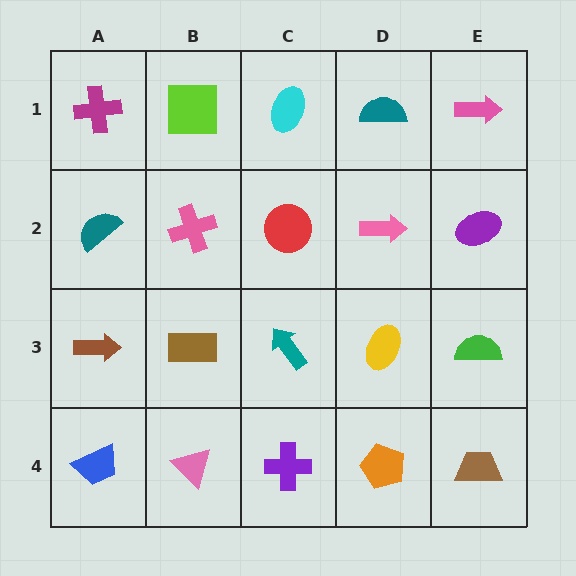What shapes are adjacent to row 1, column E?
A purple ellipse (row 2, column E), a teal semicircle (row 1, column D).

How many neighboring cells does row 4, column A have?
2.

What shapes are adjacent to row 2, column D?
A teal semicircle (row 1, column D), a yellow ellipse (row 3, column D), a red circle (row 2, column C), a purple ellipse (row 2, column E).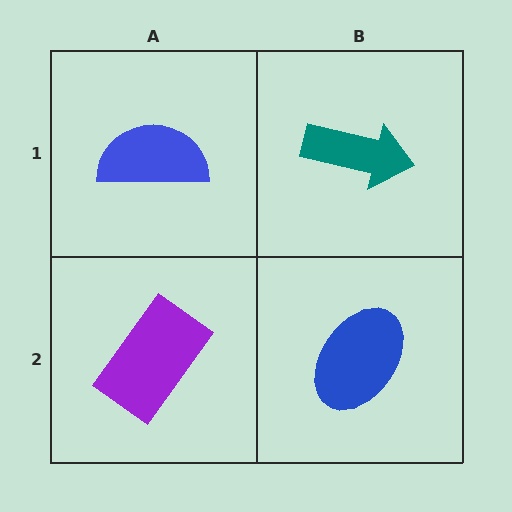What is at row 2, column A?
A purple rectangle.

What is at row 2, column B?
A blue ellipse.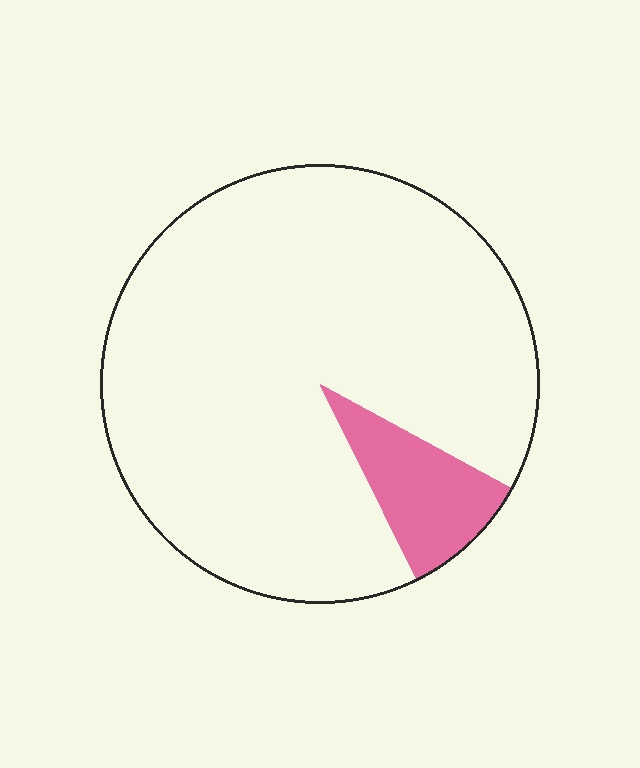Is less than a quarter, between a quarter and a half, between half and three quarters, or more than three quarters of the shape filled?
Less than a quarter.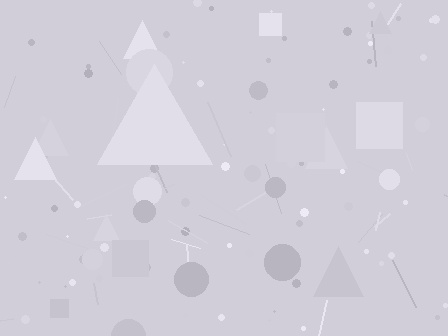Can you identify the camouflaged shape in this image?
The camouflaged shape is a triangle.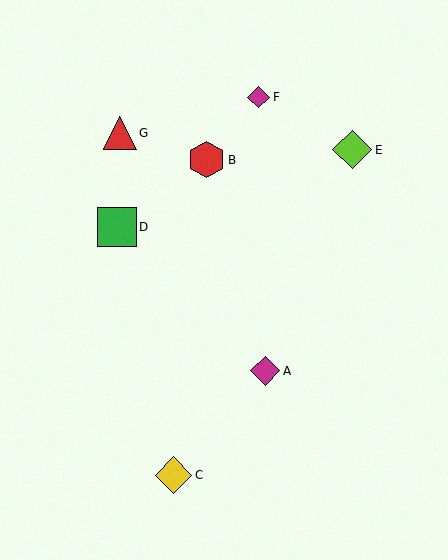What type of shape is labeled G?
Shape G is a red triangle.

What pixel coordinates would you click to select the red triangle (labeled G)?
Click at (120, 133) to select the red triangle G.